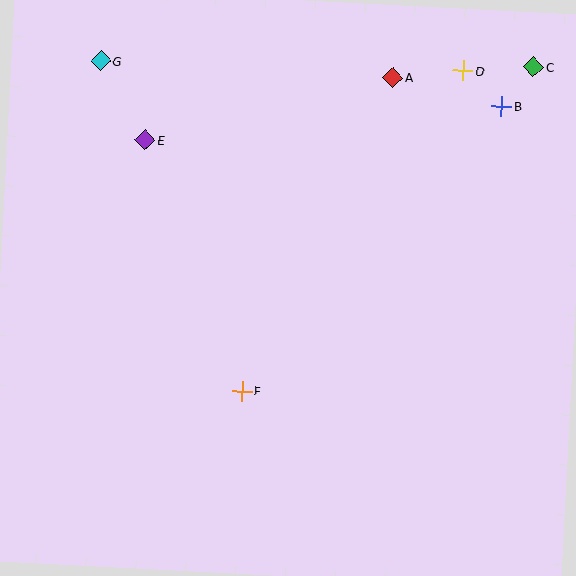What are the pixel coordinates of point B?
Point B is at (502, 106).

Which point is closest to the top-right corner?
Point C is closest to the top-right corner.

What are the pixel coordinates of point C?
Point C is at (533, 67).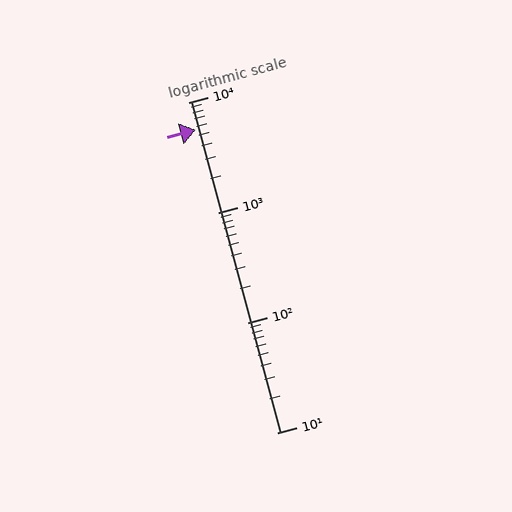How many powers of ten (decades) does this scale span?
The scale spans 3 decades, from 10 to 10000.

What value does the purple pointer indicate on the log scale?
The pointer indicates approximately 5600.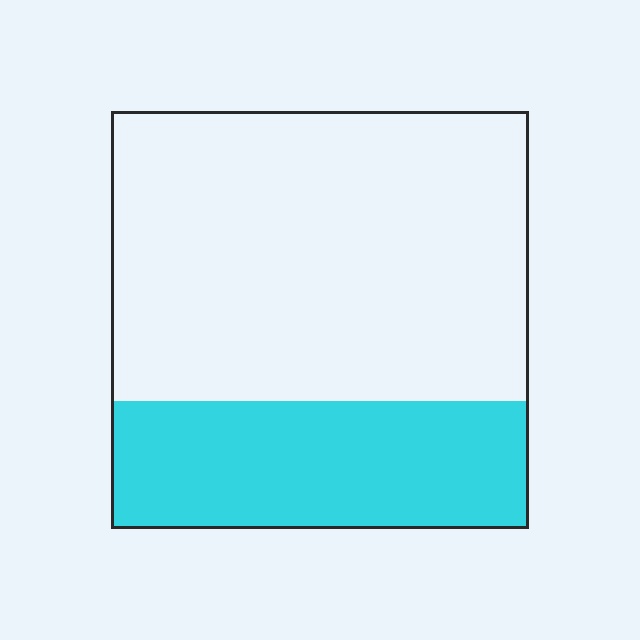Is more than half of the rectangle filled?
No.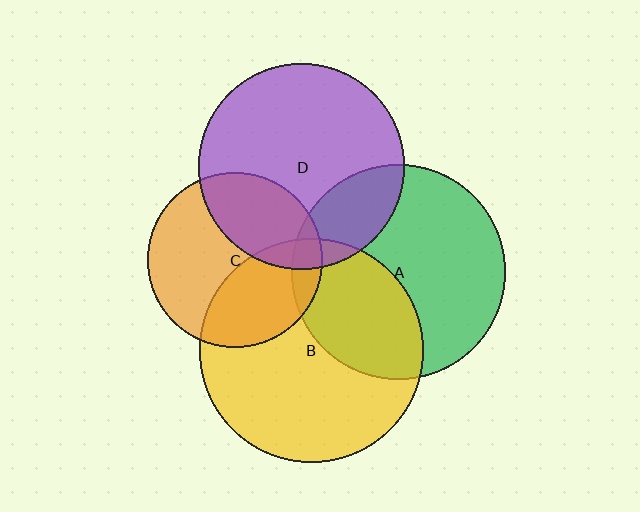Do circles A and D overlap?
Yes.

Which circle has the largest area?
Circle B (yellow).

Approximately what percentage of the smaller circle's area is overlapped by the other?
Approximately 20%.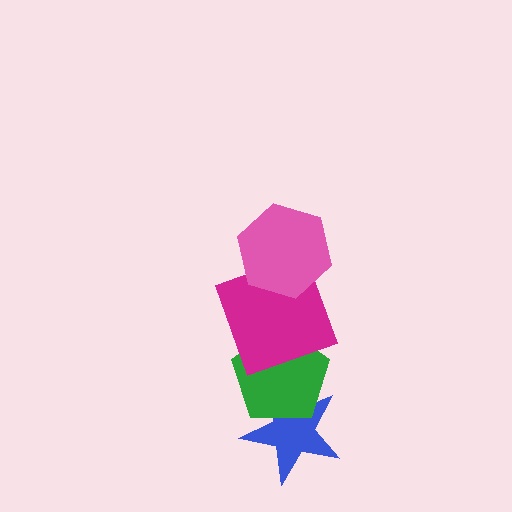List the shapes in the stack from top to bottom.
From top to bottom: the pink hexagon, the magenta square, the green pentagon, the blue star.